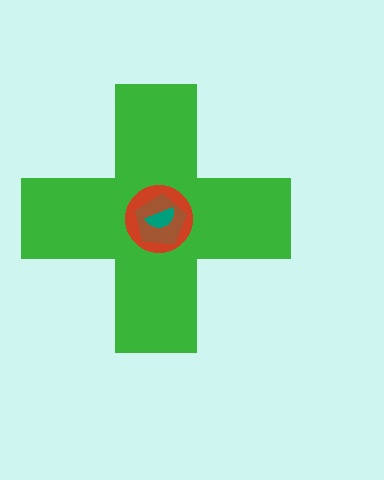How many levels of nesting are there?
4.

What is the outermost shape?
The green cross.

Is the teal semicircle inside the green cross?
Yes.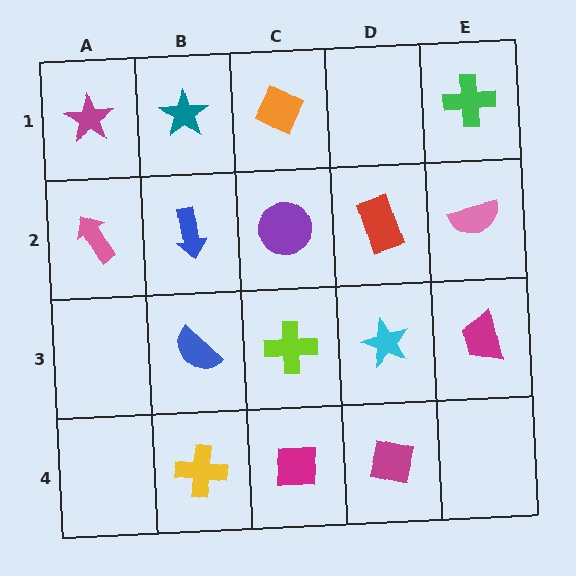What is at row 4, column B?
A yellow cross.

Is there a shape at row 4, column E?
No, that cell is empty.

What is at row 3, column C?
A lime cross.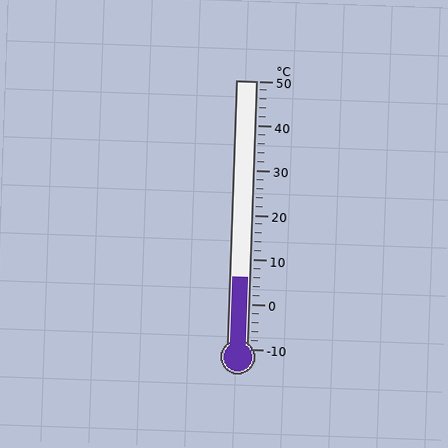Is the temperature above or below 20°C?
The temperature is below 20°C.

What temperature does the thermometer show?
The thermometer shows approximately 6°C.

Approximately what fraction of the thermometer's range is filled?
The thermometer is filled to approximately 25% of its range.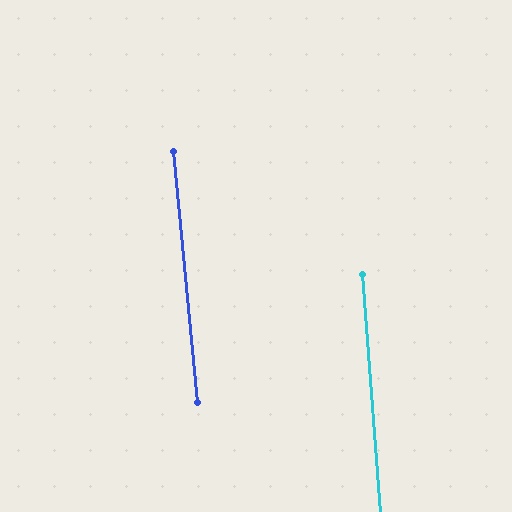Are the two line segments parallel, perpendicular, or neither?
Parallel — their directions differ by only 1.2°.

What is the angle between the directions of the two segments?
Approximately 1 degree.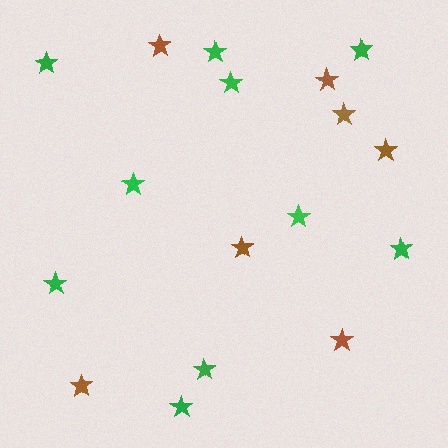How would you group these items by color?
There are 2 groups: one group of green stars (10) and one group of brown stars (7).